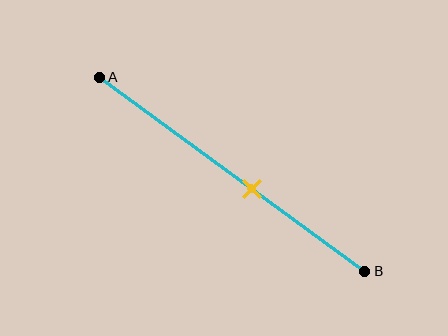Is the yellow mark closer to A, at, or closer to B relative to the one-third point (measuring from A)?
The yellow mark is closer to point B than the one-third point of segment AB.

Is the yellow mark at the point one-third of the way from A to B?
No, the mark is at about 60% from A, not at the 33% one-third point.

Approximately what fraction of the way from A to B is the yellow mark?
The yellow mark is approximately 60% of the way from A to B.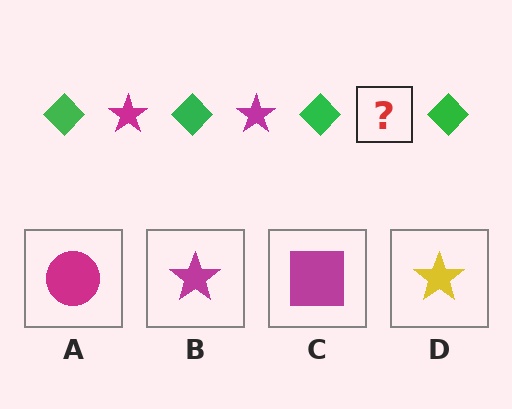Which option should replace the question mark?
Option B.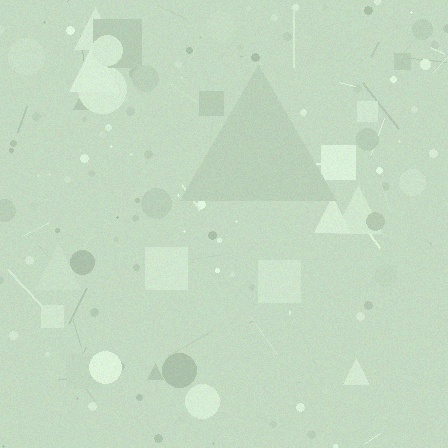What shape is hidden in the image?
A triangle is hidden in the image.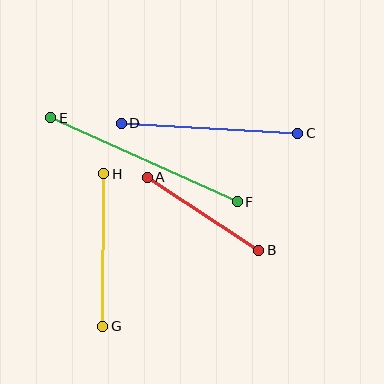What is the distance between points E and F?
The distance is approximately 204 pixels.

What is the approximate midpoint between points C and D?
The midpoint is at approximately (209, 128) pixels.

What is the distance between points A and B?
The distance is approximately 133 pixels.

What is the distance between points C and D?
The distance is approximately 176 pixels.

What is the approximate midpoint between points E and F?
The midpoint is at approximately (144, 160) pixels.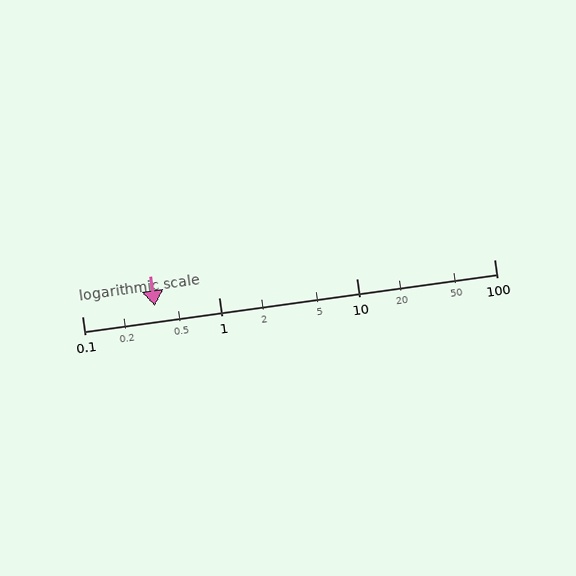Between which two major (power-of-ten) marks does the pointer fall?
The pointer is between 0.1 and 1.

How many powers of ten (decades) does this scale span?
The scale spans 3 decades, from 0.1 to 100.